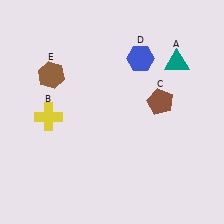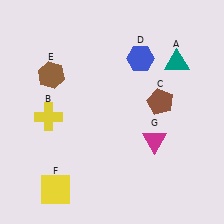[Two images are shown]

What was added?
A yellow square (F), a magenta triangle (G) were added in Image 2.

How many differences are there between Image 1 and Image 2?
There are 2 differences between the two images.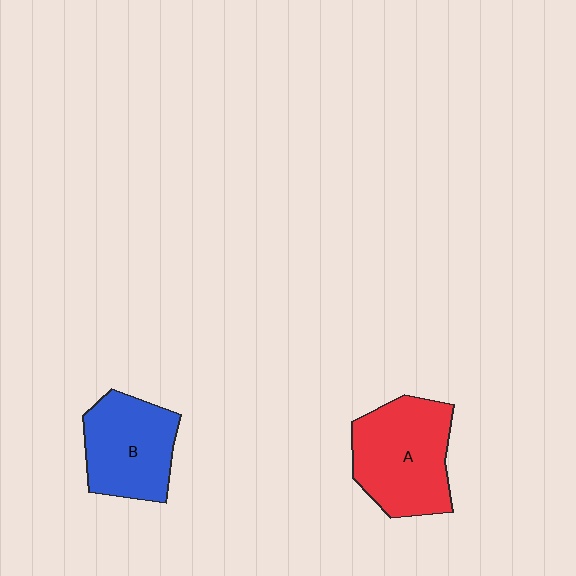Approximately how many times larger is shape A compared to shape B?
Approximately 1.2 times.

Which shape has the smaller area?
Shape B (blue).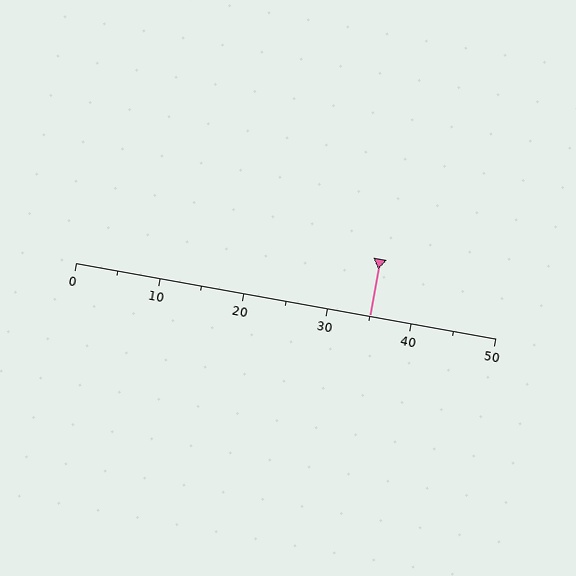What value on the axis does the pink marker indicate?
The marker indicates approximately 35.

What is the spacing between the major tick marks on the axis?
The major ticks are spaced 10 apart.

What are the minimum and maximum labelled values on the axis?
The axis runs from 0 to 50.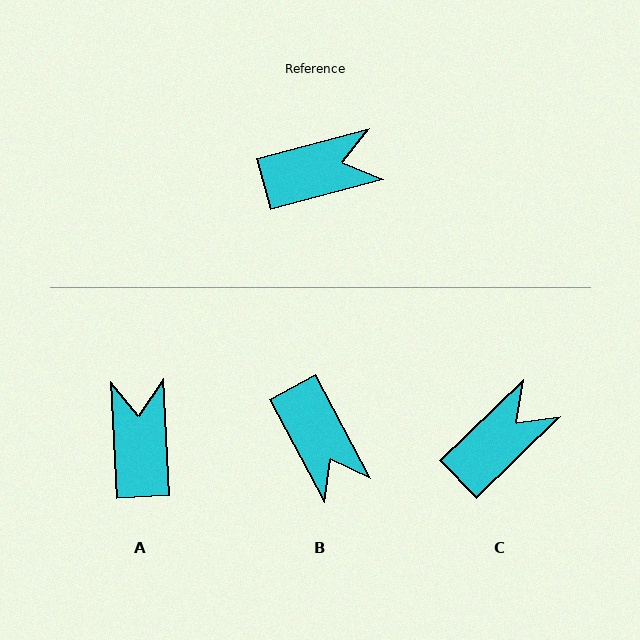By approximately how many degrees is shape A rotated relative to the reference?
Approximately 78 degrees counter-clockwise.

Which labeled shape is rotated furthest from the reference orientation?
A, about 78 degrees away.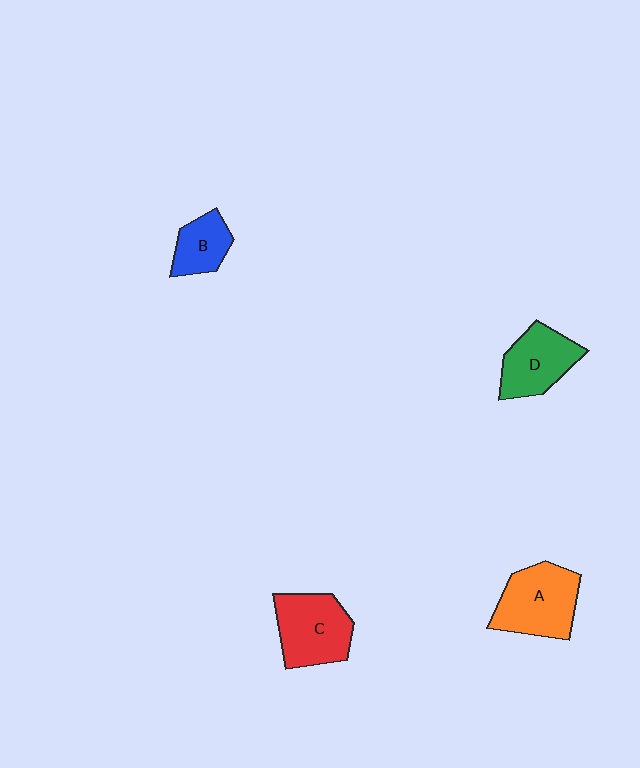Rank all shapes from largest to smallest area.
From largest to smallest: A (orange), C (red), D (green), B (blue).